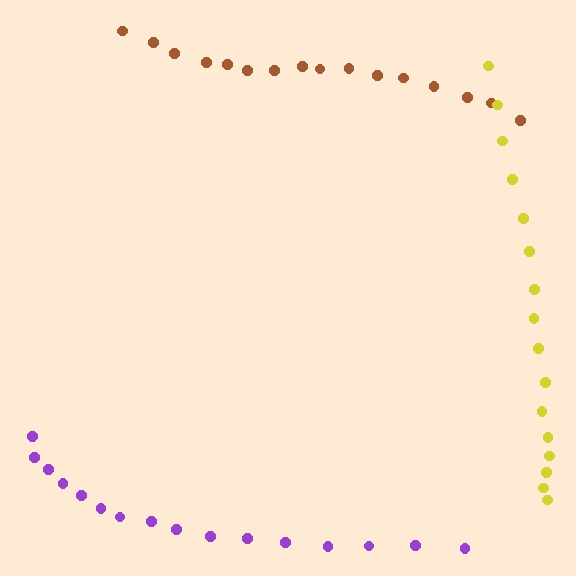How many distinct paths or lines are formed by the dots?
There are 3 distinct paths.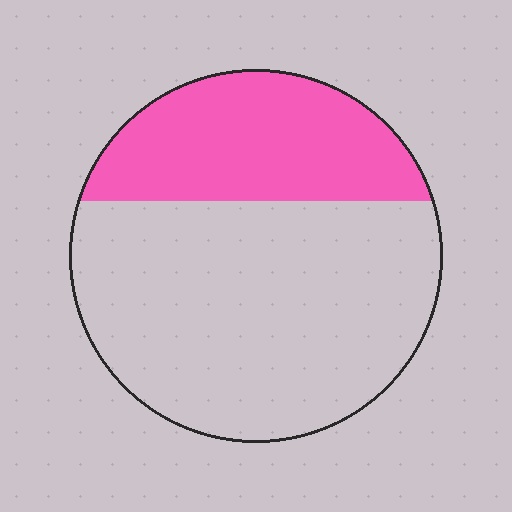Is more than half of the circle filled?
No.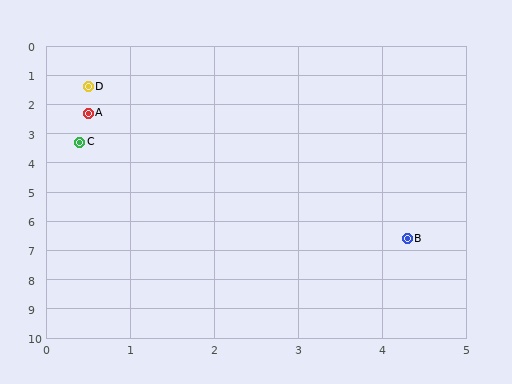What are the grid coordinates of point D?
Point D is at approximately (0.5, 1.4).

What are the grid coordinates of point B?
Point B is at approximately (4.3, 6.6).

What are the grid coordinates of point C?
Point C is at approximately (0.4, 3.3).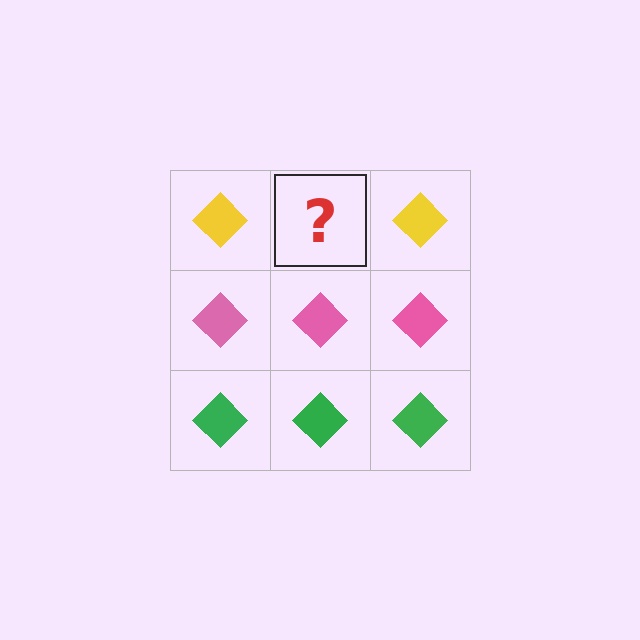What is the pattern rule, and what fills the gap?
The rule is that each row has a consistent color. The gap should be filled with a yellow diamond.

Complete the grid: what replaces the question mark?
The question mark should be replaced with a yellow diamond.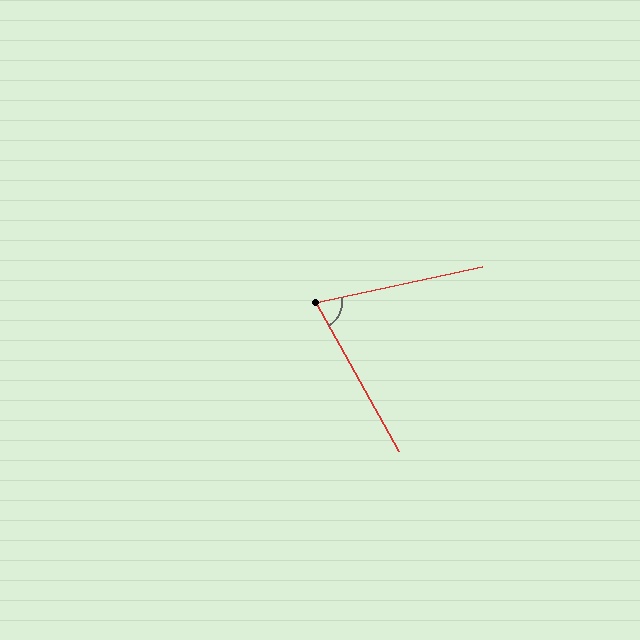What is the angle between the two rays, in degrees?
Approximately 73 degrees.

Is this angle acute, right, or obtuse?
It is acute.